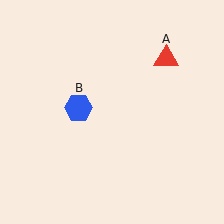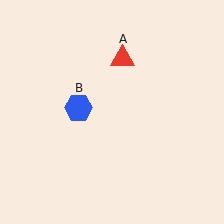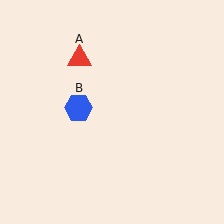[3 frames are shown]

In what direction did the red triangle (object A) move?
The red triangle (object A) moved left.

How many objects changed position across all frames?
1 object changed position: red triangle (object A).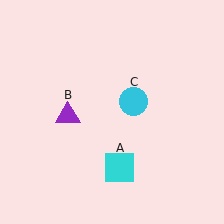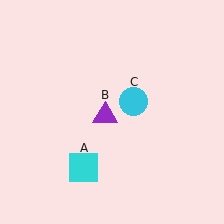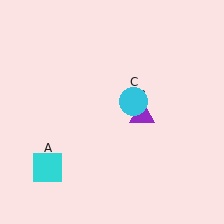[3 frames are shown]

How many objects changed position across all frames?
2 objects changed position: cyan square (object A), purple triangle (object B).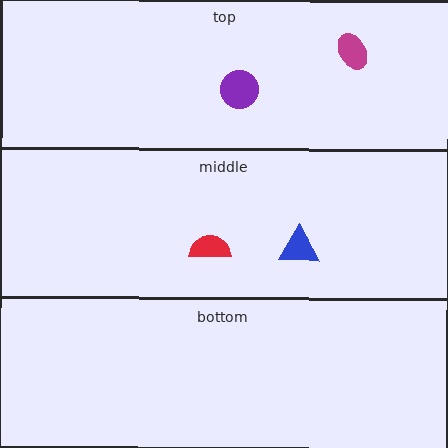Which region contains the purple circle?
The top region.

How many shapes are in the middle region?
2.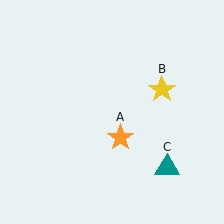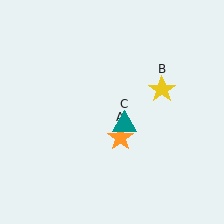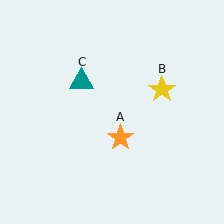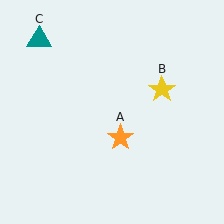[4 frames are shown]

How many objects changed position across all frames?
1 object changed position: teal triangle (object C).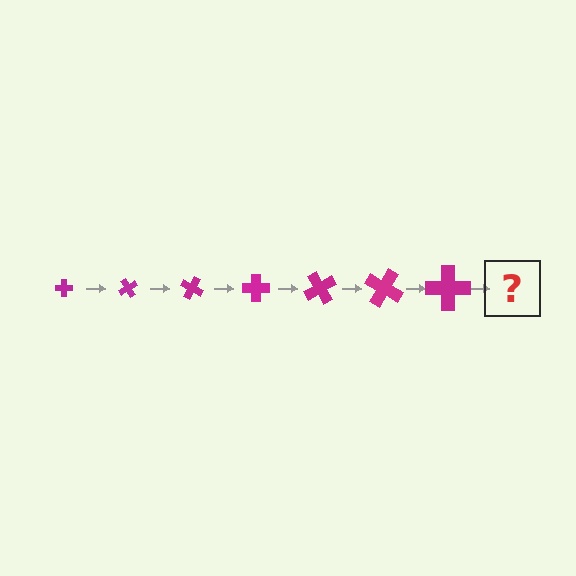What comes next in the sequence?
The next element should be a cross, larger than the previous one and rotated 420 degrees from the start.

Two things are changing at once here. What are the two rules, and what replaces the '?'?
The two rules are that the cross grows larger each step and it rotates 60 degrees each step. The '?' should be a cross, larger than the previous one and rotated 420 degrees from the start.